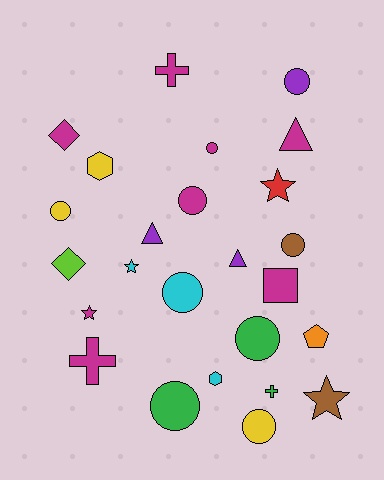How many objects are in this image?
There are 25 objects.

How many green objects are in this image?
There are 3 green objects.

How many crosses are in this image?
There are 3 crosses.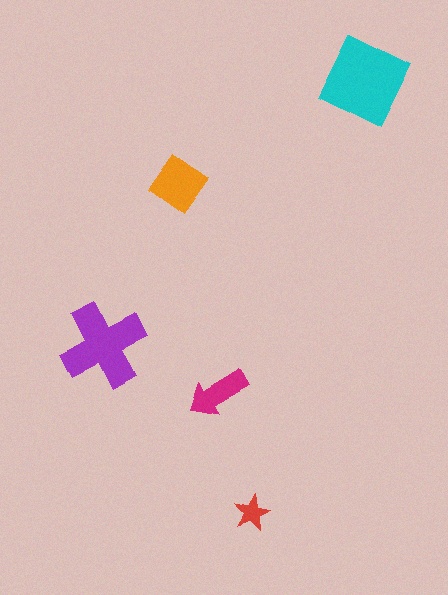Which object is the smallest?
The red star.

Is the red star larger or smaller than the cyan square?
Smaller.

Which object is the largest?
The cyan square.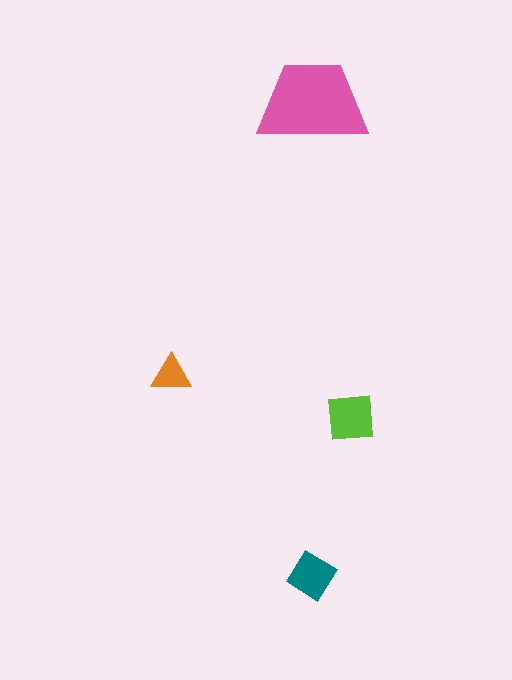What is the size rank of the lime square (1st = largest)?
2nd.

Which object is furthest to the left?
The orange triangle is leftmost.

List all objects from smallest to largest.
The orange triangle, the teal diamond, the lime square, the pink trapezoid.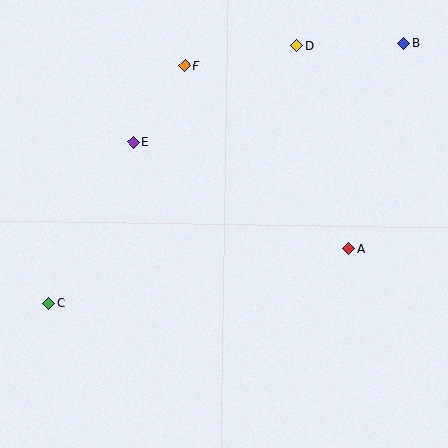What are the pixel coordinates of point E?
Point E is at (133, 142).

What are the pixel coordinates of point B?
Point B is at (404, 43).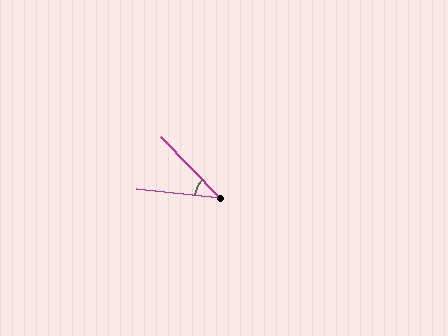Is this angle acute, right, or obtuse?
It is acute.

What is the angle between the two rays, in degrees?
Approximately 39 degrees.